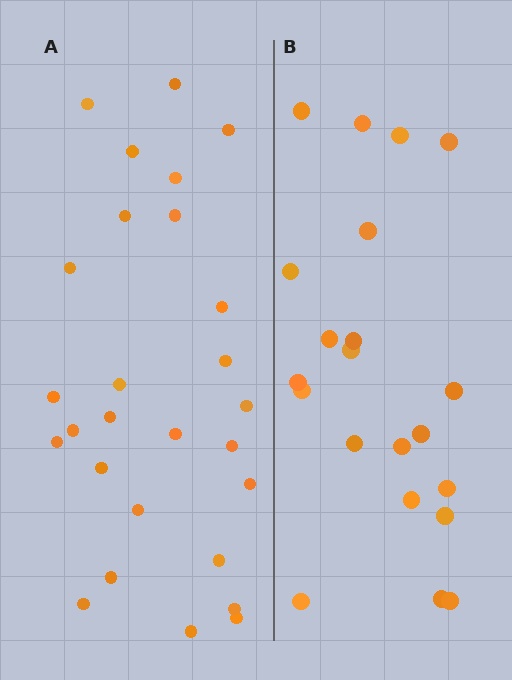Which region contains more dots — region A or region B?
Region A (the left region) has more dots.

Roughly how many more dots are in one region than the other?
Region A has about 6 more dots than region B.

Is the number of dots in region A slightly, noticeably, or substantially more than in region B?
Region A has noticeably more, but not dramatically so. The ratio is roughly 1.3 to 1.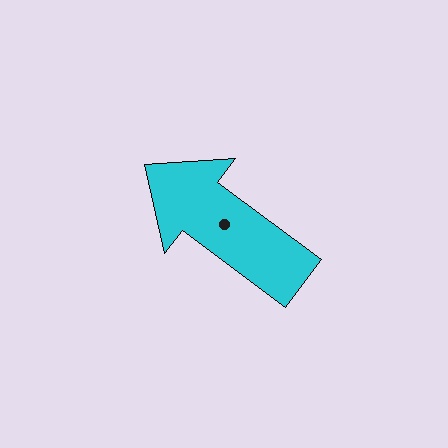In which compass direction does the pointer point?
Northwest.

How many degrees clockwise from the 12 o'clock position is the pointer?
Approximately 307 degrees.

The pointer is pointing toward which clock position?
Roughly 10 o'clock.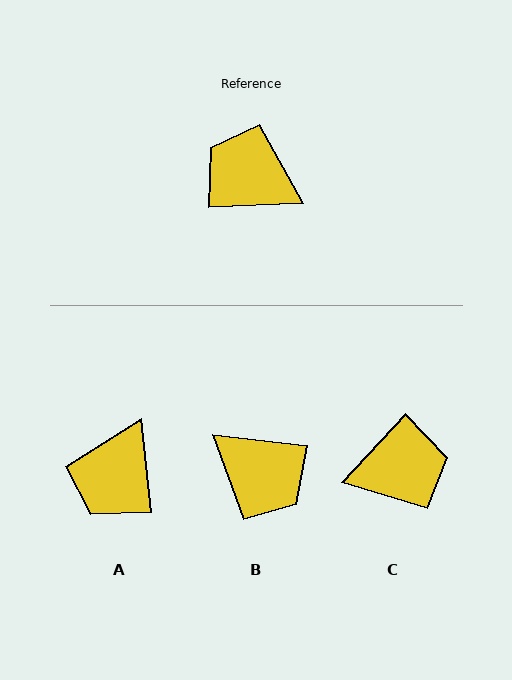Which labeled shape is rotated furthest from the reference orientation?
B, about 171 degrees away.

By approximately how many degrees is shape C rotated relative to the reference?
Approximately 136 degrees clockwise.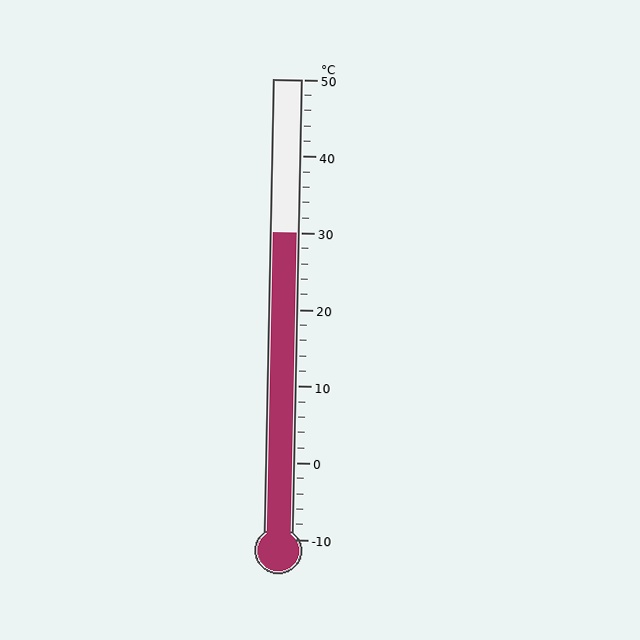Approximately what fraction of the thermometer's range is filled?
The thermometer is filled to approximately 65% of its range.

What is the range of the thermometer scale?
The thermometer scale ranges from -10°C to 50°C.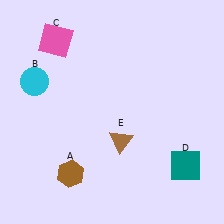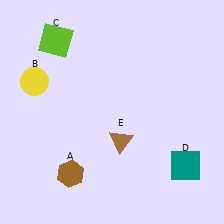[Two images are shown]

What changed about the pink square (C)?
In Image 1, C is pink. In Image 2, it changed to lime.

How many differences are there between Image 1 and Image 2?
There are 2 differences between the two images.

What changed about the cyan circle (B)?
In Image 1, B is cyan. In Image 2, it changed to yellow.